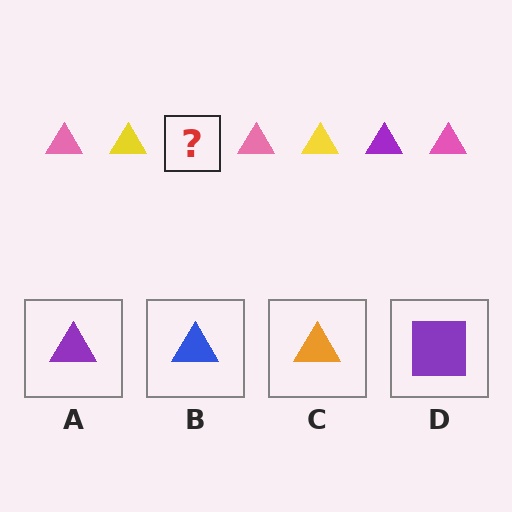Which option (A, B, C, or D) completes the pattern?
A.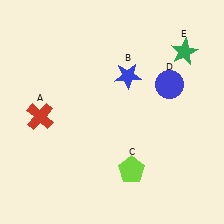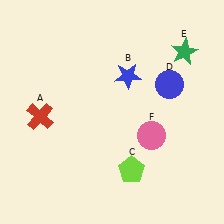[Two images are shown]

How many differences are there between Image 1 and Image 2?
There is 1 difference between the two images.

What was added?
A pink circle (F) was added in Image 2.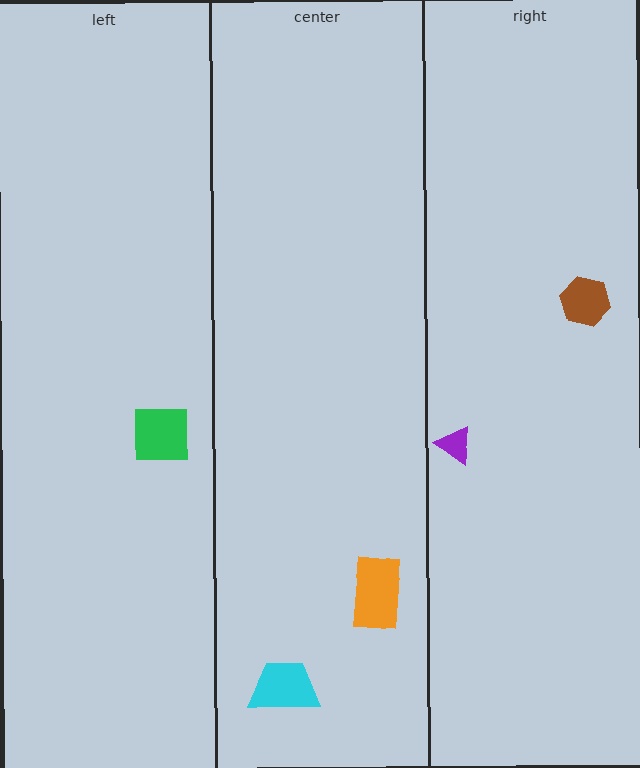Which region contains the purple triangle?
The right region.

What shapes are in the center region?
The orange rectangle, the cyan trapezoid.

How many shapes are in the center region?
2.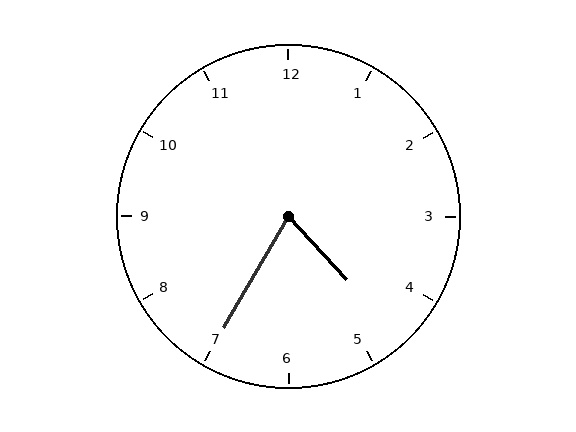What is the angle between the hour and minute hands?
Approximately 72 degrees.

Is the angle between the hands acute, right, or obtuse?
It is acute.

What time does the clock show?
4:35.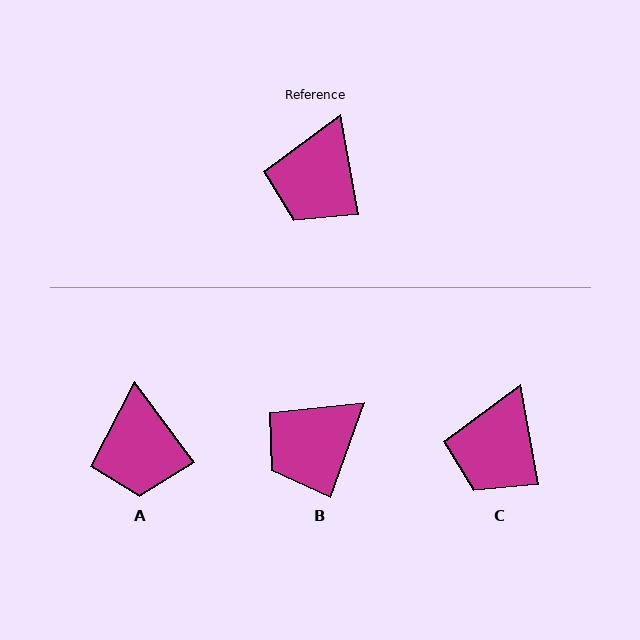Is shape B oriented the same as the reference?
No, it is off by about 30 degrees.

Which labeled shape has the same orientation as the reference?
C.